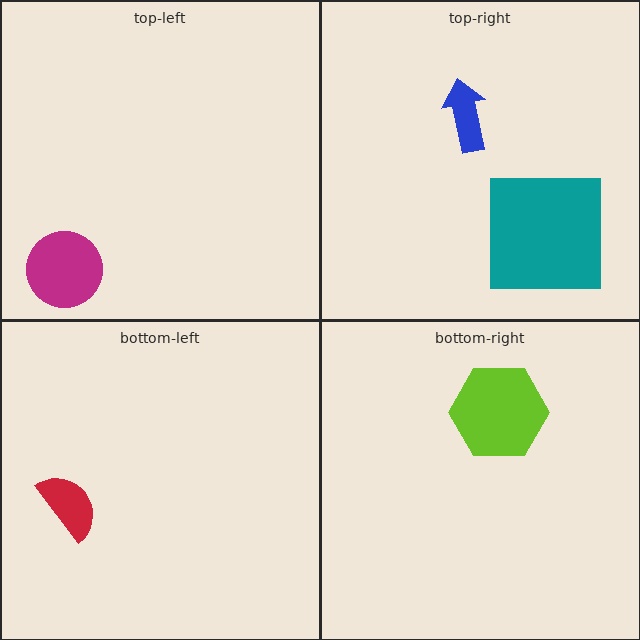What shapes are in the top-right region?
The teal square, the blue arrow.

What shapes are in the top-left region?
The magenta circle.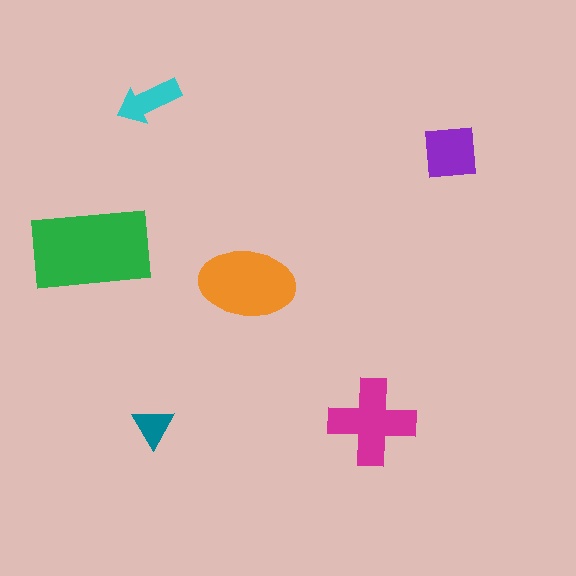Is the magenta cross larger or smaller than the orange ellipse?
Smaller.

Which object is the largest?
The green rectangle.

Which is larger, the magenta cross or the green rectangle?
The green rectangle.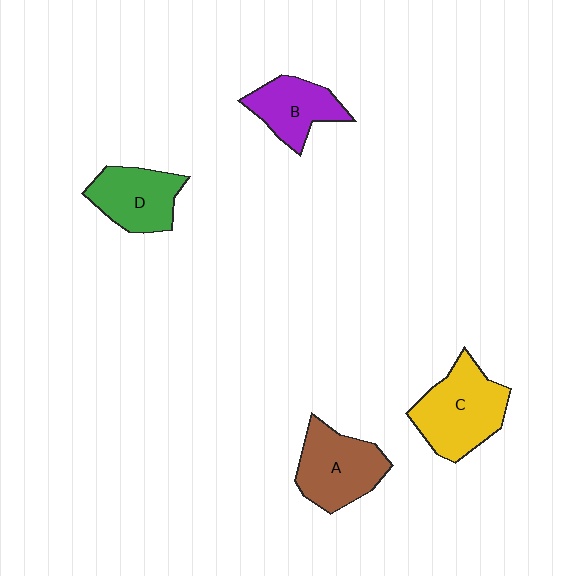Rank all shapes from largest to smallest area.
From largest to smallest: C (yellow), A (brown), D (green), B (purple).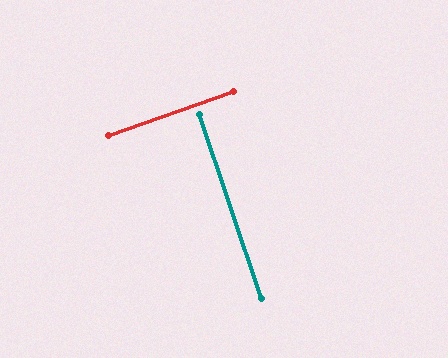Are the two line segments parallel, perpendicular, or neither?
Perpendicular — they meet at approximately 89°.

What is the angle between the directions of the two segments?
Approximately 89 degrees.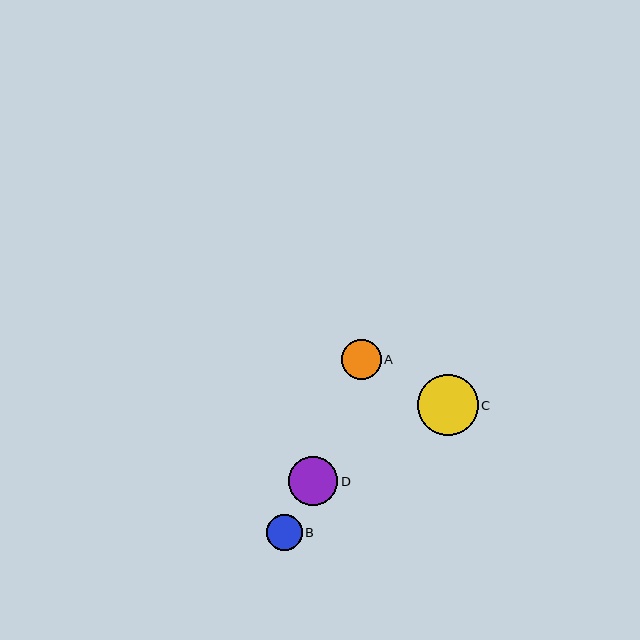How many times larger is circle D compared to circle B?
Circle D is approximately 1.4 times the size of circle B.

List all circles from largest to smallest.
From largest to smallest: C, D, A, B.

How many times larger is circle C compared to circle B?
Circle C is approximately 1.7 times the size of circle B.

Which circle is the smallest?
Circle B is the smallest with a size of approximately 36 pixels.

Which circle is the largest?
Circle C is the largest with a size of approximately 61 pixels.